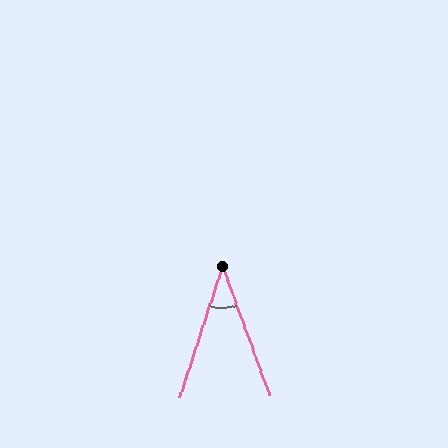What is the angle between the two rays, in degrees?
Approximately 38 degrees.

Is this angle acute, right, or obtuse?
It is acute.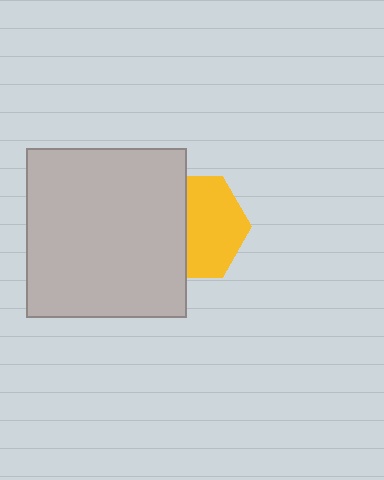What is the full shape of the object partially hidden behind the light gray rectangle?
The partially hidden object is a yellow hexagon.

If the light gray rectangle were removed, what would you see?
You would see the complete yellow hexagon.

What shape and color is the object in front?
The object in front is a light gray rectangle.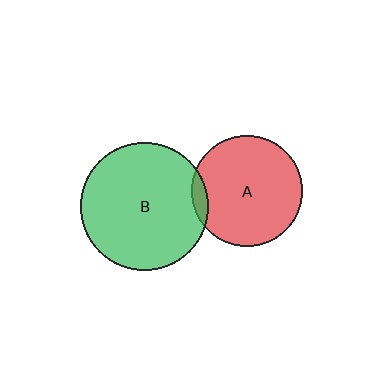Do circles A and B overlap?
Yes.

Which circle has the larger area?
Circle B (green).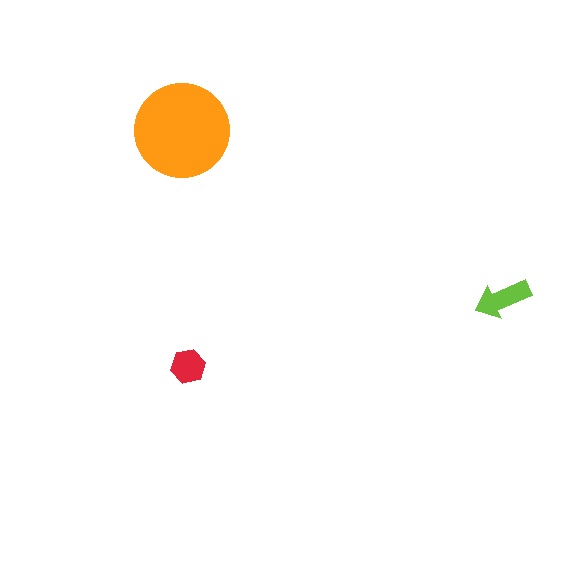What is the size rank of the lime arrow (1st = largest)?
2nd.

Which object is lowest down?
The red hexagon is bottommost.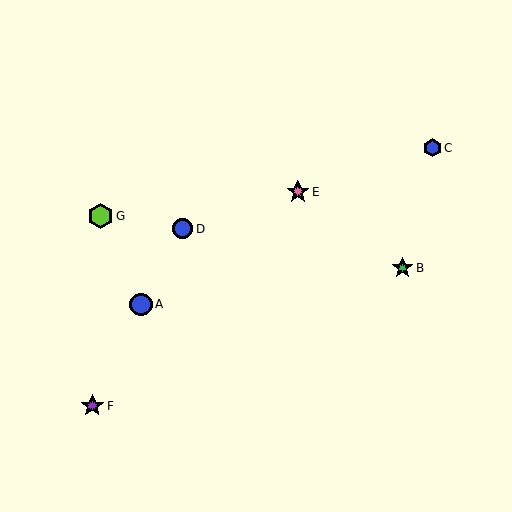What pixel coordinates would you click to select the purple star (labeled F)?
Click at (92, 406) to select the purple star F.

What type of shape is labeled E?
Shape E is a pink star.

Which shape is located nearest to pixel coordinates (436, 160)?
The blue hexagon (labeled C) at (432, 148) is nearest to that location.